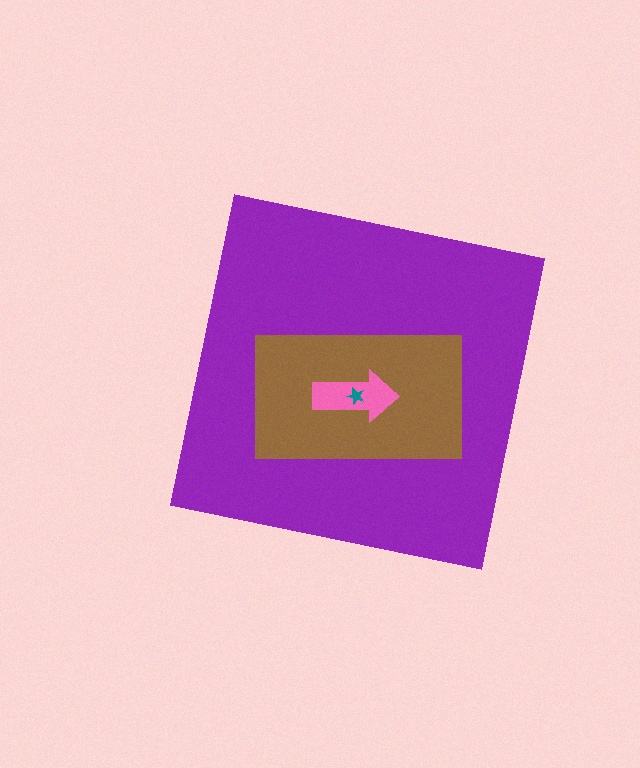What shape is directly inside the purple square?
The brown rectangle.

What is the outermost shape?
The purple square.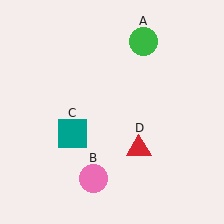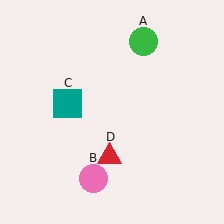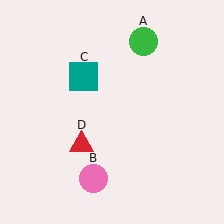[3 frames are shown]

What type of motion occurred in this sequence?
The teal square (object C), red triangle (object D) rotated clockwise around the center of the scene.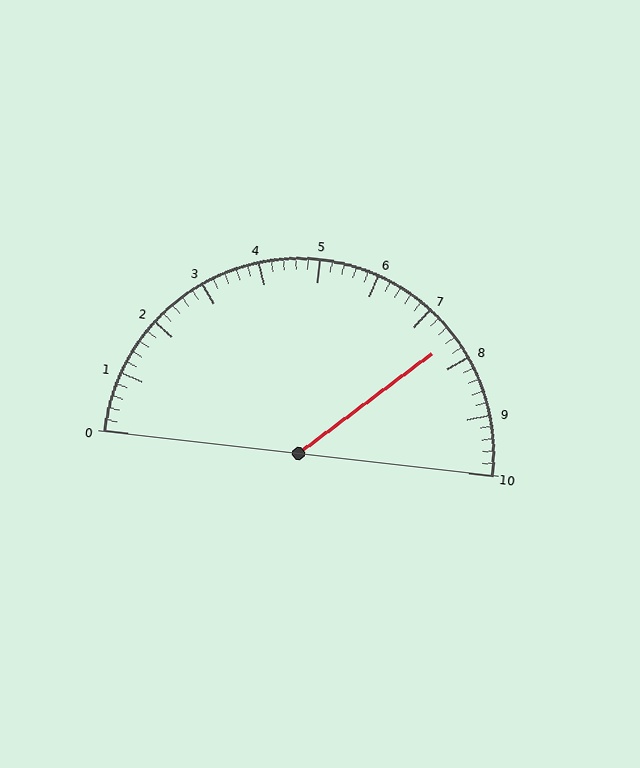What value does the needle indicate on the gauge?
The needle indicates approximately 7.6.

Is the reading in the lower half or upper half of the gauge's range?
The reading is in the upper half of the range (0 to 10).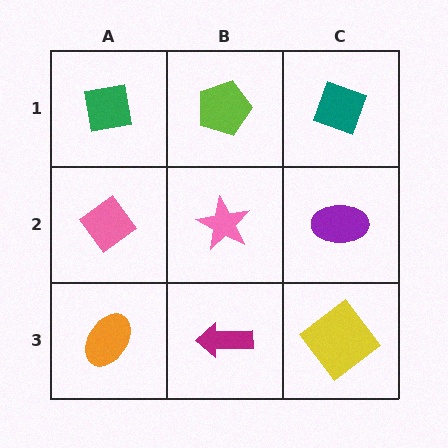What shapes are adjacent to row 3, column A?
A pink diamond (row 2, column A), a magenta arrow (row 3, column B).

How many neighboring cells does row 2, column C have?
3.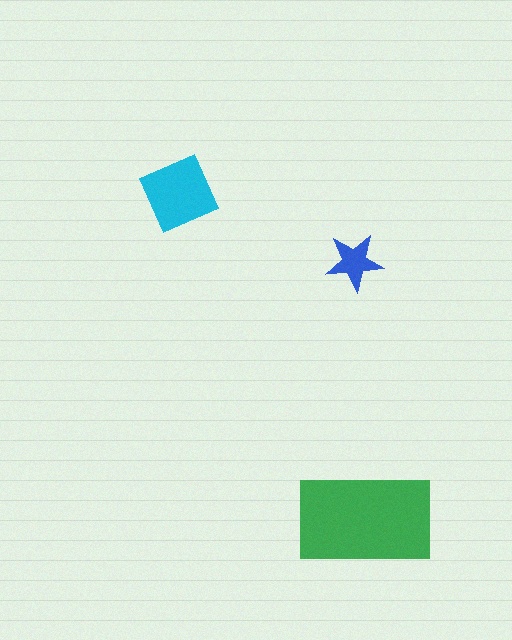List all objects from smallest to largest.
The blue star, the cyan square, the green rectangle.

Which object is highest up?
The cyan square is topmost.